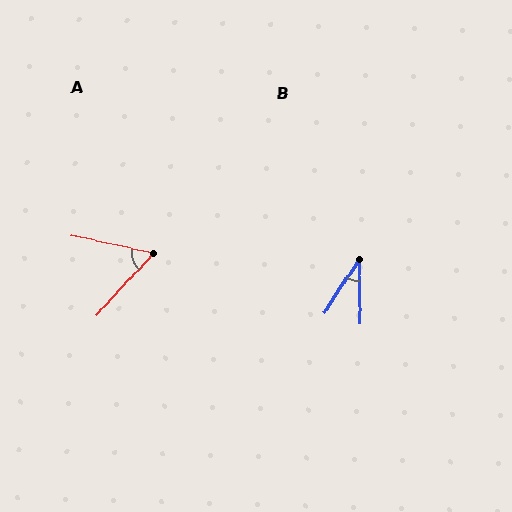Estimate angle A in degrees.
Approximately 59 degrees.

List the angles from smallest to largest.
B (34°), A (59°).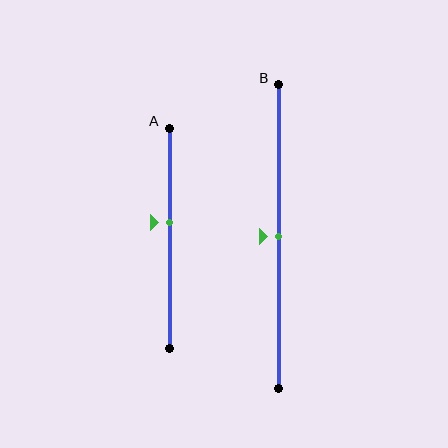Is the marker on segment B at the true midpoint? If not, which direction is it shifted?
Yes, the marker on segment B is at the true midpoint.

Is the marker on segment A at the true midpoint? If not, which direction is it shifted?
No, the marker on segment A is shifted upward by about 7% of the segment length.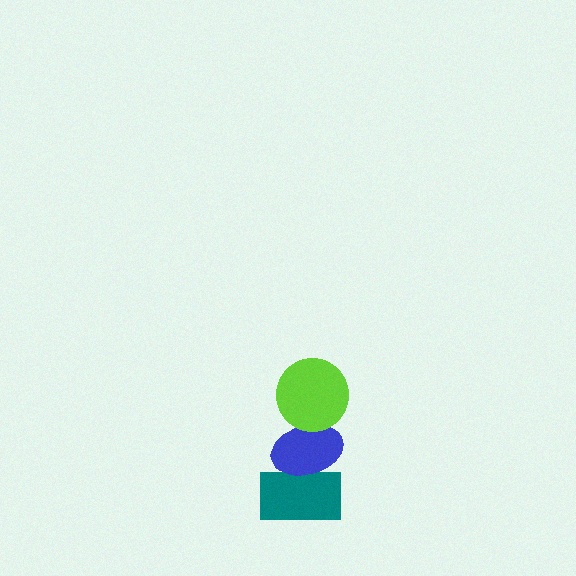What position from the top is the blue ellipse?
The blue ellipse is 2nd from the top.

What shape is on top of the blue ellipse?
The lime circle is on top of the blue ellipse.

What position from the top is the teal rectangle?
The teal rectangle is 3rd from the top.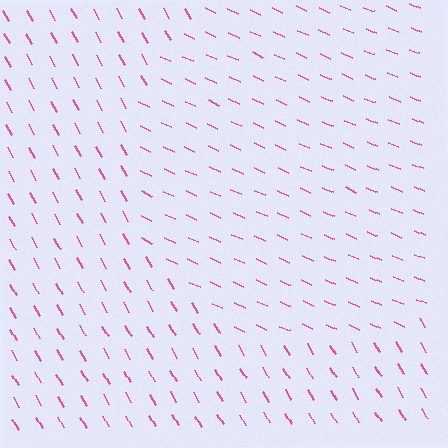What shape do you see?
I see a circle.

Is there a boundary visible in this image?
Yes, there is a texture boundary formed by a change in line orientation.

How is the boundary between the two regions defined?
The boundary is defined purely by a change in line orientation (approximately 36 degrees difference). All lines are the same color and thickness.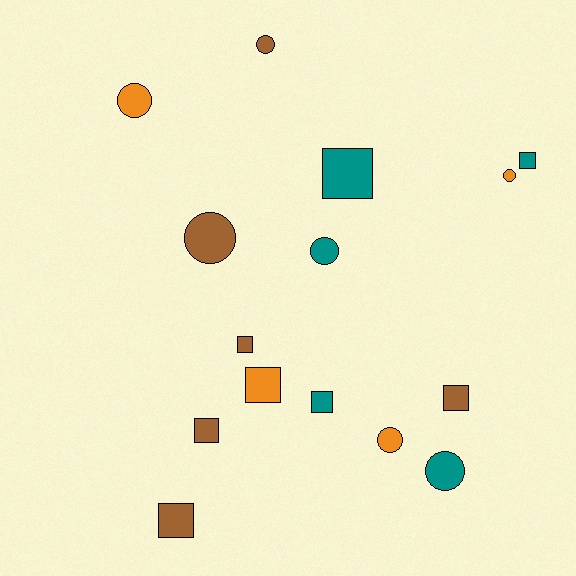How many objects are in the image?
There are 15 objects.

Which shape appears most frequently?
Square, with 8 objects.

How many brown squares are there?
There are 4 brown squares.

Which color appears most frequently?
Brown, with 6 objects.